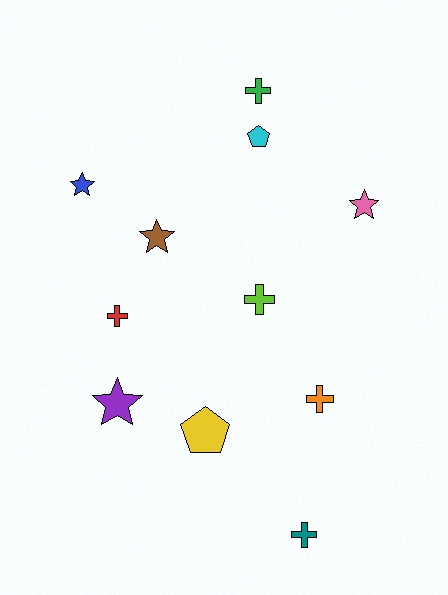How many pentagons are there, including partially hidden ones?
There are 2 pentagons.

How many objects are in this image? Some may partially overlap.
There are 11 objects.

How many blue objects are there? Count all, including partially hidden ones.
There is 1 blue object.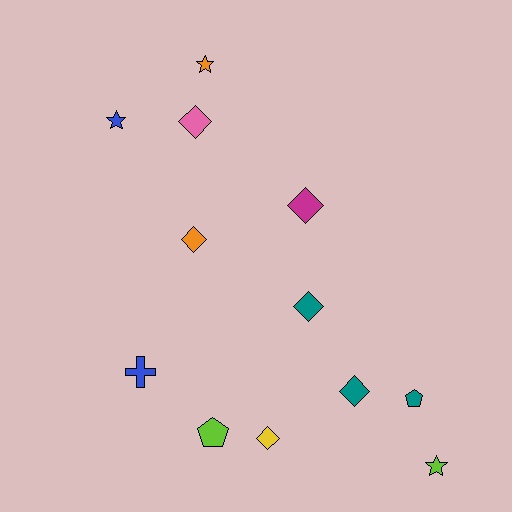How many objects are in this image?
There are 12 objects.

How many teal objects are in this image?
There are 3 teal objects.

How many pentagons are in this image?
There are 2 pentagons.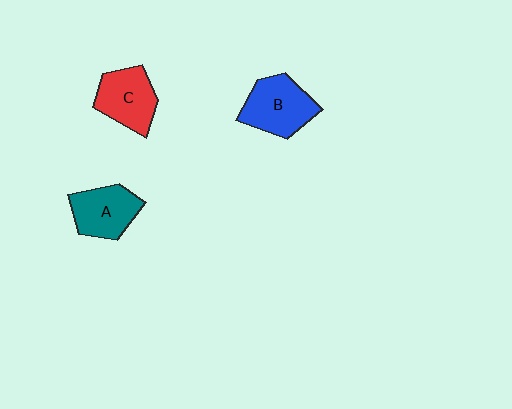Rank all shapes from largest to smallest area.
From largest to smallest: B (blue), C (red), A (teal).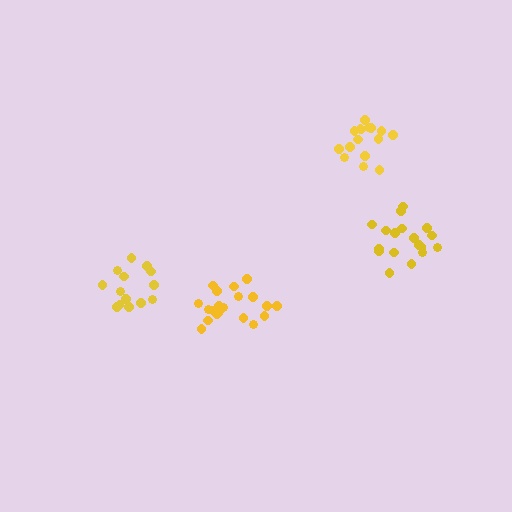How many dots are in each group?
Group 1: 18 dots, Group 2: 16 dots, Group 3: 20 dots, Group 4: 14 dots (68 total).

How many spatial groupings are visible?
There are 4 spatial groupings.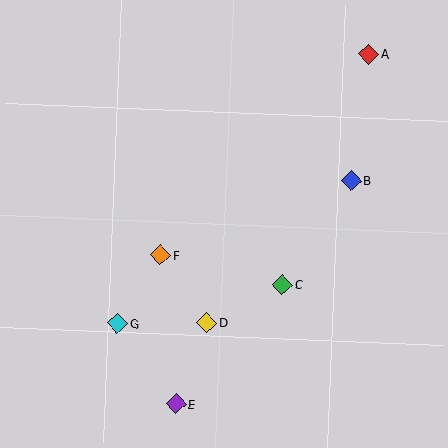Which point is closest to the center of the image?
Point F at (160, 255) is closest to the center.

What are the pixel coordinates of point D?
Point D is at (207, 323).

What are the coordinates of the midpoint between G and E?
The midpoint between G and E is at (147, 364).